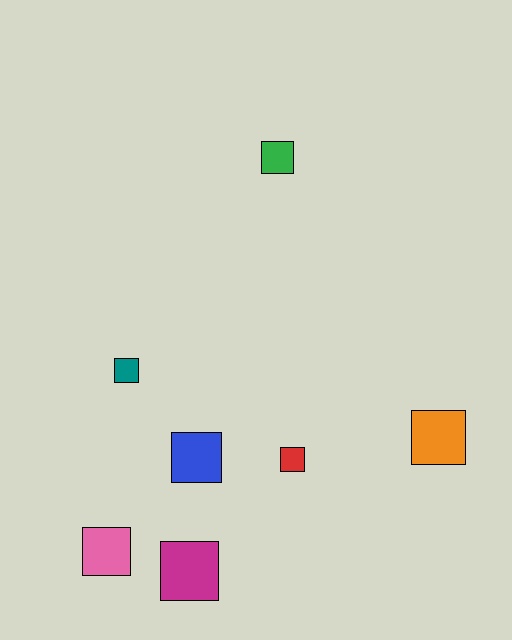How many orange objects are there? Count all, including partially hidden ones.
There is 1 orange object.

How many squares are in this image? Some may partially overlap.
There are 7 squares.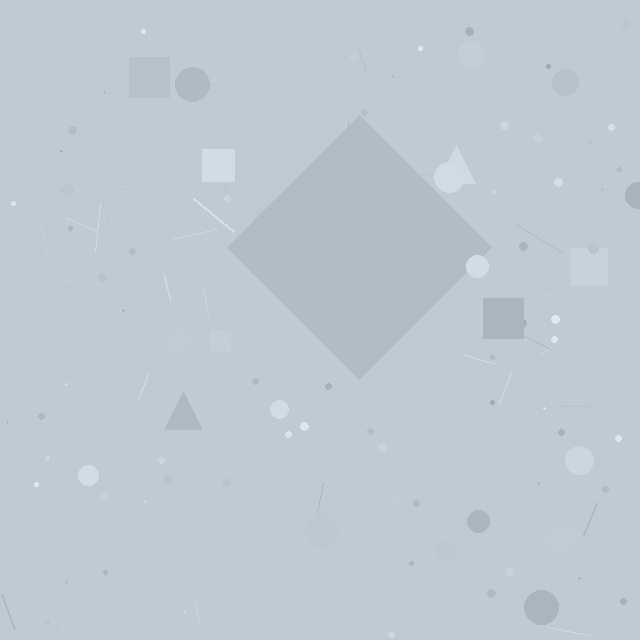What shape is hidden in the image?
A diamond is hidden in the image.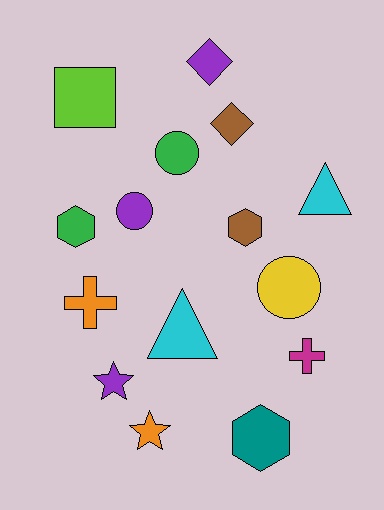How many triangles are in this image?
There are 2 triangles.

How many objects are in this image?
There are 15 objects.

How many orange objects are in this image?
There are 2 orange objects.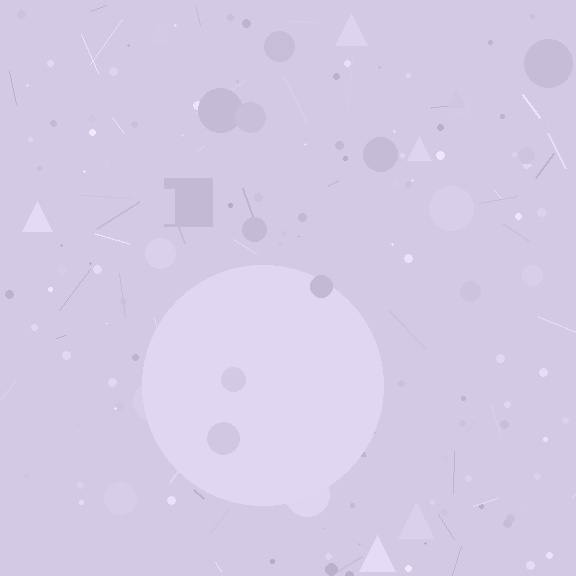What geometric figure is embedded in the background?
A circle is embedded in the background.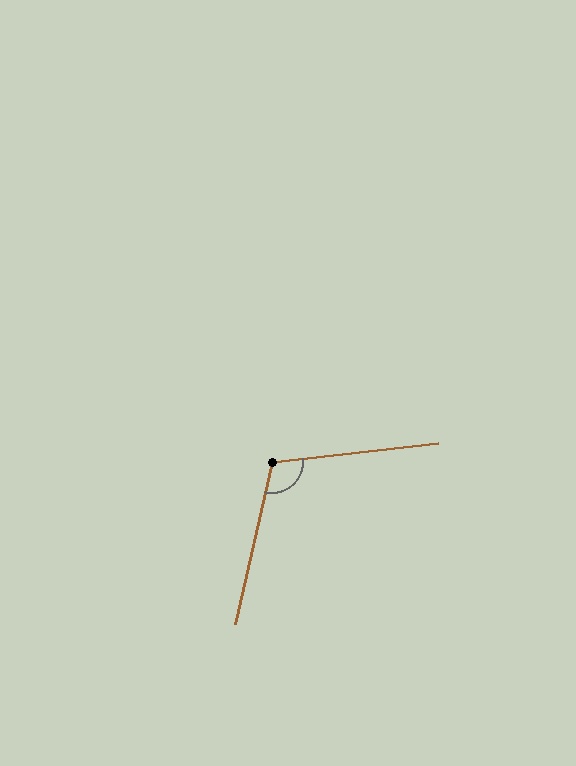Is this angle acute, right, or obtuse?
It is obtuse.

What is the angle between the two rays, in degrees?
Approximately 109 degrees.